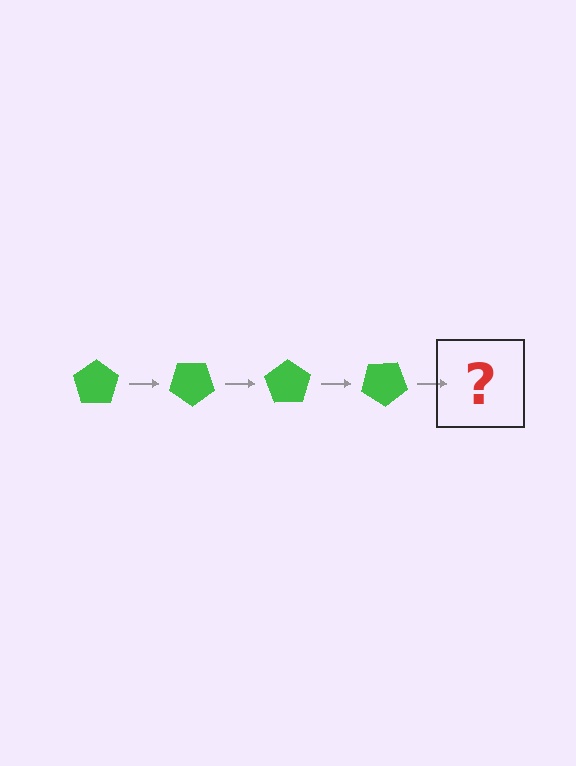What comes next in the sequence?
The next element should be a green pentagon rotated 140 degrees.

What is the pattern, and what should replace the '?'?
The pattern is that the pentagon rotates 35 degrees each step. The '?' should be a green pentagon rotated 140 degrees.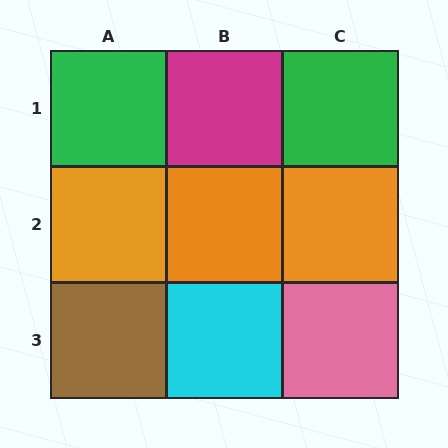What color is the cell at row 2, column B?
Orange.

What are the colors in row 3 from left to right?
Brown, cyan, pink.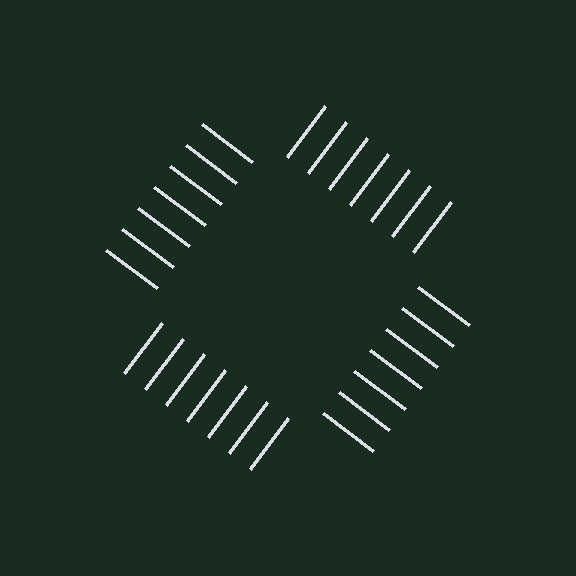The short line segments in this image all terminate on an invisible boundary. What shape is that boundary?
An illusory square — the line segments terminate on its edges but no continuous stroke is drawn.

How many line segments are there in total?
28 — 7 along each of the 4 edges.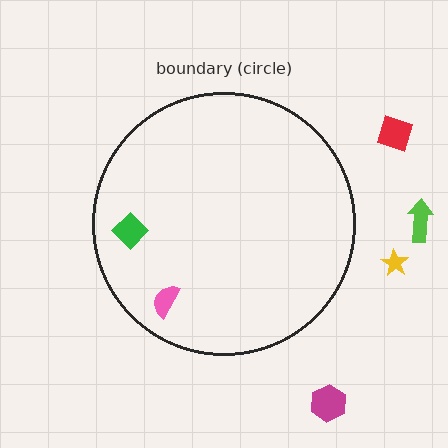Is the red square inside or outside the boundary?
Outside.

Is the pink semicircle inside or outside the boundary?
Inside.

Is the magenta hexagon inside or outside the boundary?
Outside.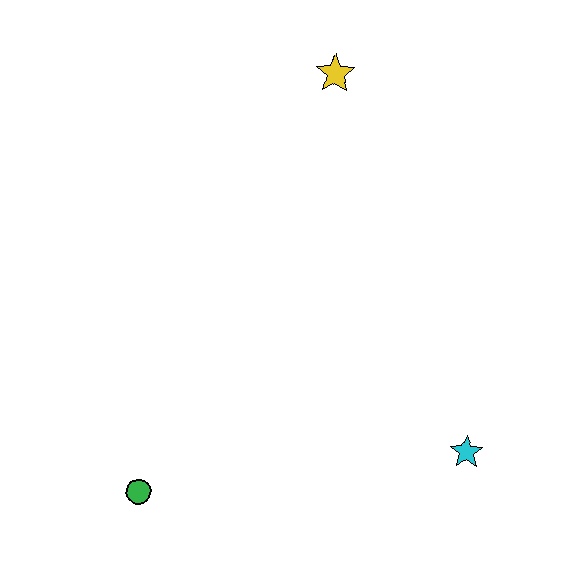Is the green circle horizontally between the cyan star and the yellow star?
No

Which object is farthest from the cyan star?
The yellow star is farthest from the cyan star.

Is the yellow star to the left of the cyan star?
Yes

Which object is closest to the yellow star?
The cyan star is closest to the yellow star.